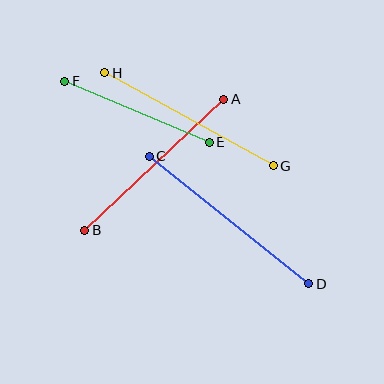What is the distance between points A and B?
The distance is approximately 191 pixels.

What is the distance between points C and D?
The distance is approximately 205 pixels.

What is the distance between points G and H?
The distance is approximately 192 pixels.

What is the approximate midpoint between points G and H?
The midpoint is at approximately (189, 119) pixels.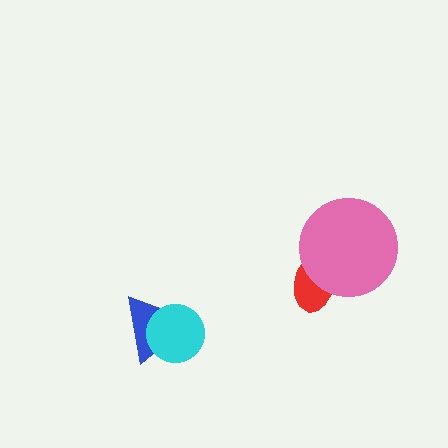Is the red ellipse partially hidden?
Yes, it is partially covered by another shape.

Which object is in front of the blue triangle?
The cyan circle is in front of the blue triangle.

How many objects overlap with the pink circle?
1 object overlaps with the pink circle.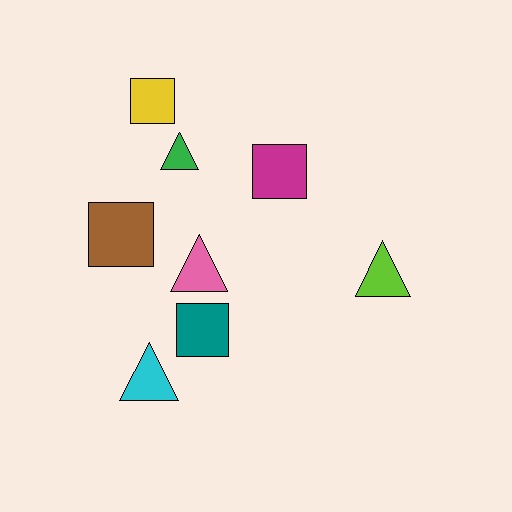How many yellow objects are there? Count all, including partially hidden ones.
There is 1 yellow object.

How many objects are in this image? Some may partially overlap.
There are 8 objects.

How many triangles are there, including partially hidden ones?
There are 4 triangles.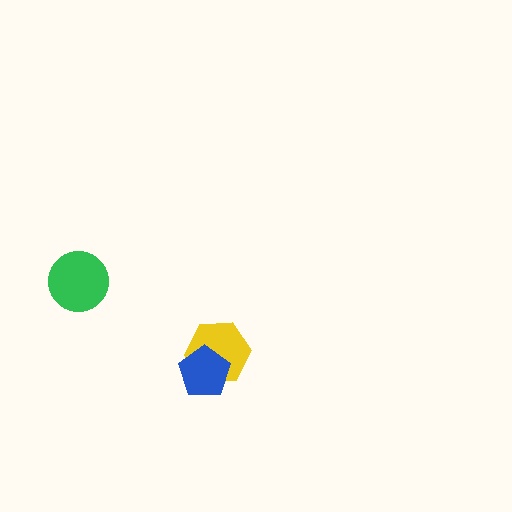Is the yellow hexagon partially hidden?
Yes, it is partially covered by another shape.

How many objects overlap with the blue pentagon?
1 object overlaps with the blue pentagon.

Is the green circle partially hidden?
No, no other shape covers it.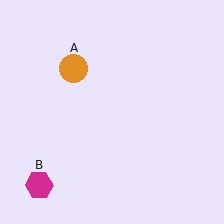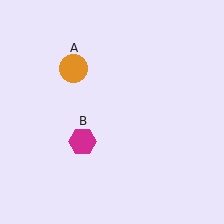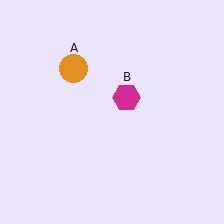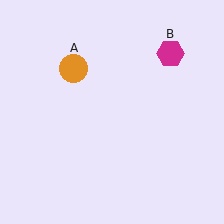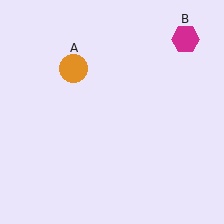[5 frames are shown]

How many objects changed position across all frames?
1 object changed position: magenta hexagon (object B).